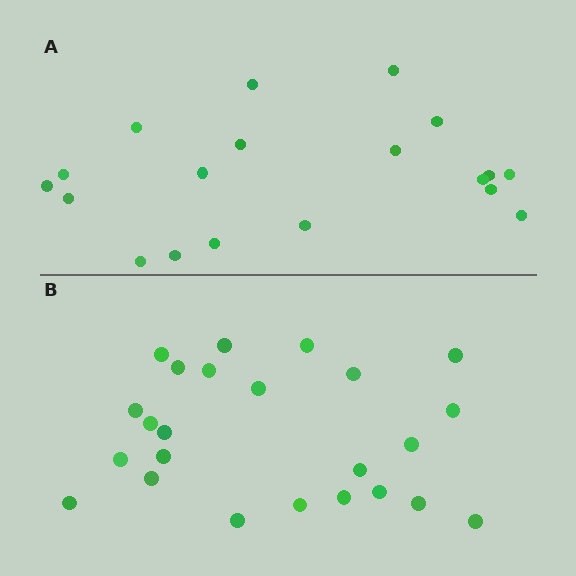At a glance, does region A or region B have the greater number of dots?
Region B (the bottom region) has more dots.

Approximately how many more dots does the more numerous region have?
Region B has about 5 more dots than region A.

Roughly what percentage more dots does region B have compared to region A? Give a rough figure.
About 25% more.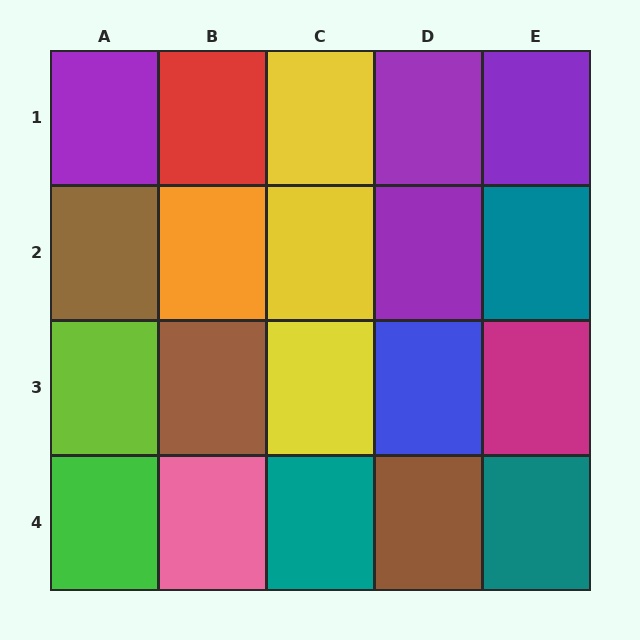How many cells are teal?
3 cells are teal.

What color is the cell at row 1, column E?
Purple.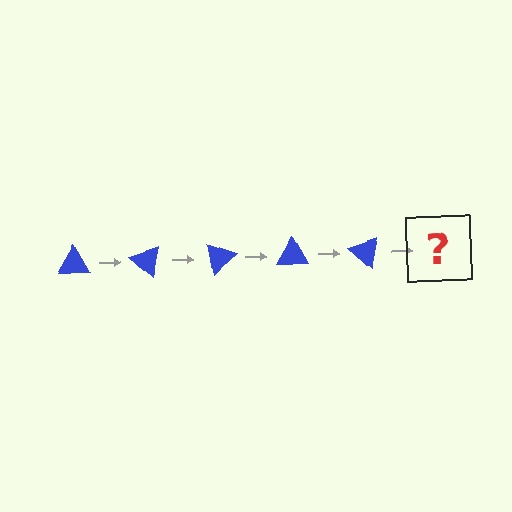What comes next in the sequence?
The next element should be a blue triangle rotated 200 degrees.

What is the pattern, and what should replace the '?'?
The pattern is that the triangle rotates 40 degrees each step. The '?' should be a blue triangle rotated 200 degrees.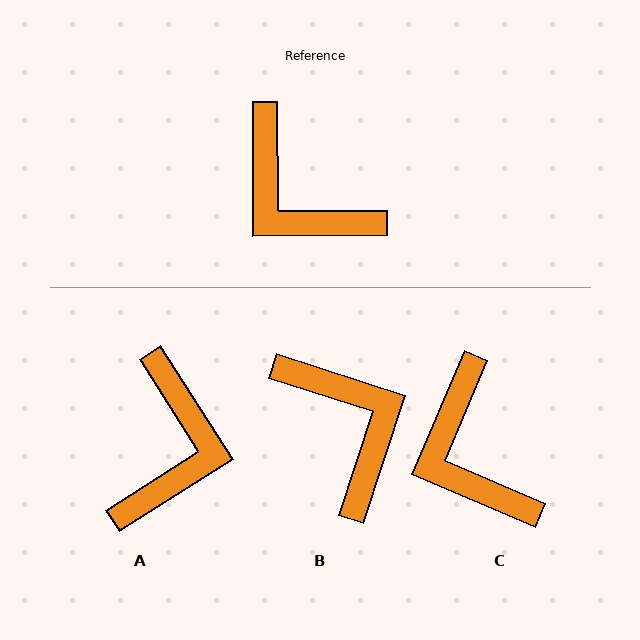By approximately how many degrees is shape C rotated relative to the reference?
Approximately 23 degrees clockwise.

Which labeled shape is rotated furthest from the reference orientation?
B, about 162 degrees away.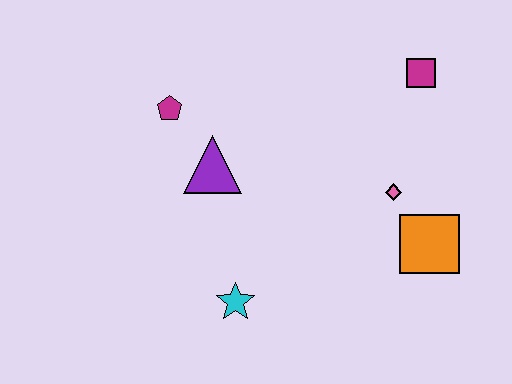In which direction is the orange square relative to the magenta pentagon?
The orange square is to the right of the magenta pentagon.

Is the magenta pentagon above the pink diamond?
Yes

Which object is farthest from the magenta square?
The cyan star is farthest from the magenta square.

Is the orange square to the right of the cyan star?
Yes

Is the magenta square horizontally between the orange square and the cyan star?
Yes